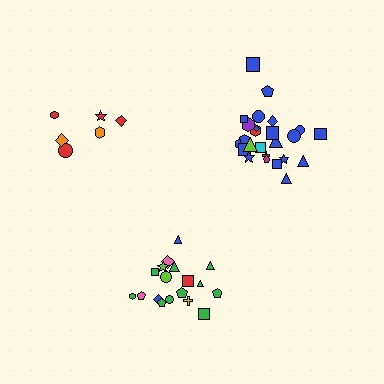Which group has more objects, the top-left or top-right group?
The top-right group.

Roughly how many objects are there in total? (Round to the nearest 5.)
Roughly 50 objects in total.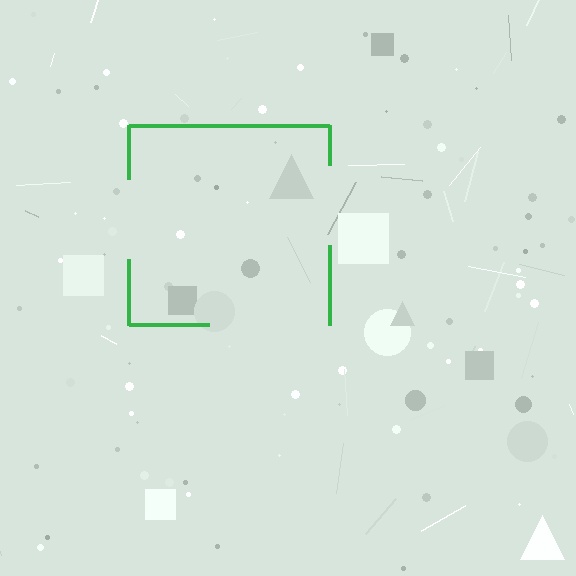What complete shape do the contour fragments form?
The contour fragments form a square.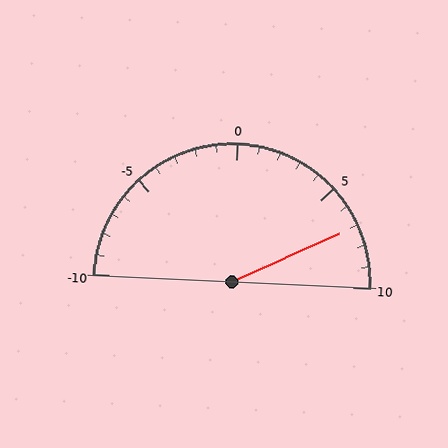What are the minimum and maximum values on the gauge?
The gauge ranges from -10 to 10.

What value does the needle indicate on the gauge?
The needle indicates approximately 7.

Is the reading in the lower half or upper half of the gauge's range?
The reading is in the upper half of the range (-10 to 10).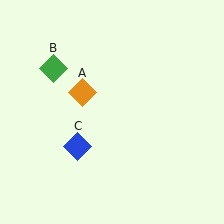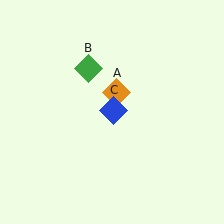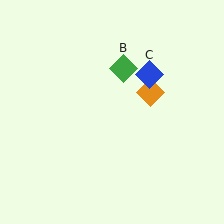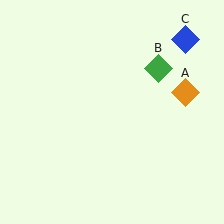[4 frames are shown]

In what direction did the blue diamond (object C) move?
The blue diamond (object C) moved up and to the right.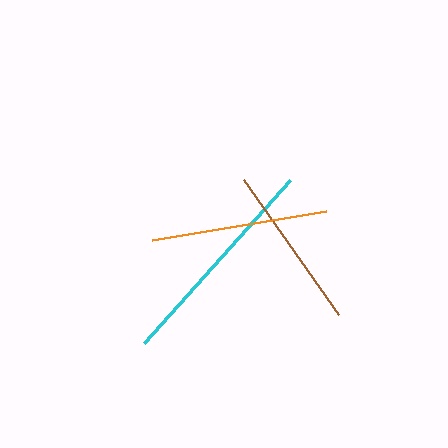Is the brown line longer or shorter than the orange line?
The orange line is longer than the brown line.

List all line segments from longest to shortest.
From longest to shortest: cyan, orange, brown.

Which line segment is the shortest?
The brown line is the shortest at approximately 166 pixels.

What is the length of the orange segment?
The orange segment is approximately 176 pixels long.